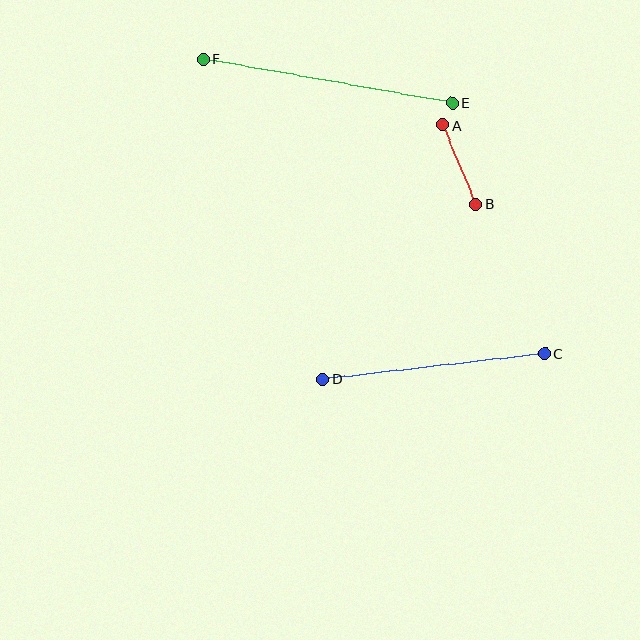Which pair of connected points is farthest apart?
Points E and F are farthest apart.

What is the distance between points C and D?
The distance is approximately 224 pixels.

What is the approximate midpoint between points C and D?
The midpoint is at approximately (434, 366) pixels.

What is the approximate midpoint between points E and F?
The midpoint is at approximately (328, 81) pixels.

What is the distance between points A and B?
The distance is approximately 85 pixels.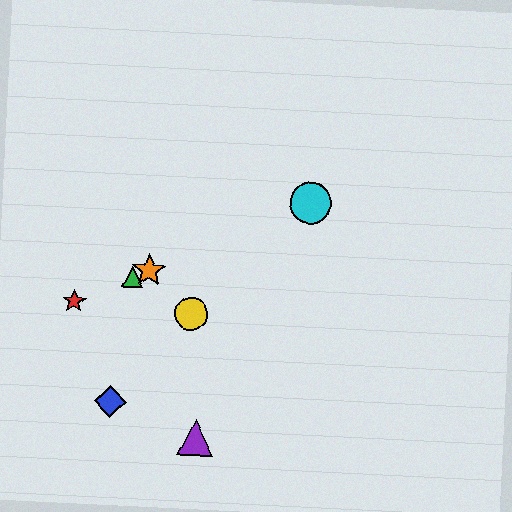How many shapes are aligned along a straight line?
4 shapes (the red star, the green triangle, the orange star, the cyan circle) are aligned along a straight line.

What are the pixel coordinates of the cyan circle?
The cyan circle is at (311, 203).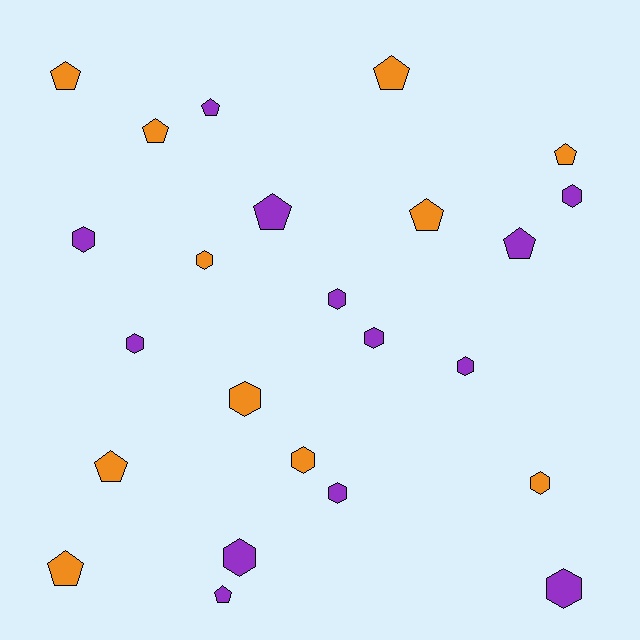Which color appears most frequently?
Purple, with 13 objects.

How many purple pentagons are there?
There are 4 purple pentagons.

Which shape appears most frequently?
Hexagon, with 13 objects.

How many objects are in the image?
There are 24 objects.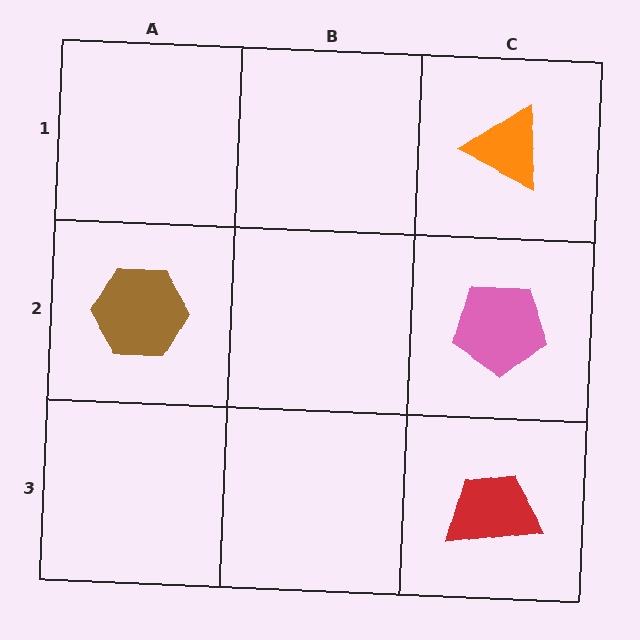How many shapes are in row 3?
1 shape.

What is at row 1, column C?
An orange triangle.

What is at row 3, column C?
A red trapezoid.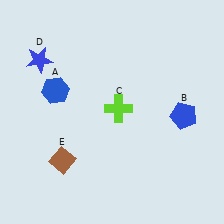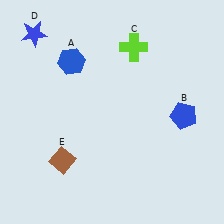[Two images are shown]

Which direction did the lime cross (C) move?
The lime cross (C) moved up.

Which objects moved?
The objects that moved are: the blue hexagon (A), the lime cross (C), the blue star (D).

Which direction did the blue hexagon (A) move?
The blue hexagon (A) moved up.